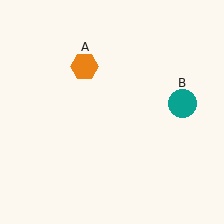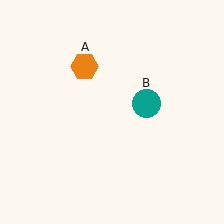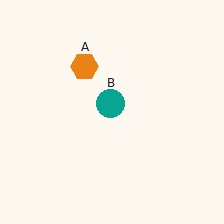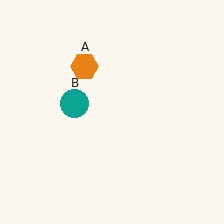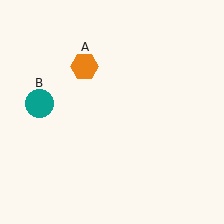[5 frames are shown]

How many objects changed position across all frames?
1 object changed position: teal circle (object B).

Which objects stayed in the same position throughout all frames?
Orange hexagon (object A) remained stationary.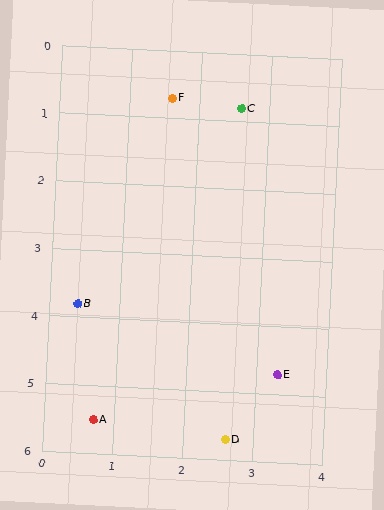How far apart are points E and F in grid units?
Points E and F are about 4.3 grid units apart.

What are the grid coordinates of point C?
Point C is at approximately (2.6, 0.8).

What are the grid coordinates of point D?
Point D is at approximately (2.6, 5.7).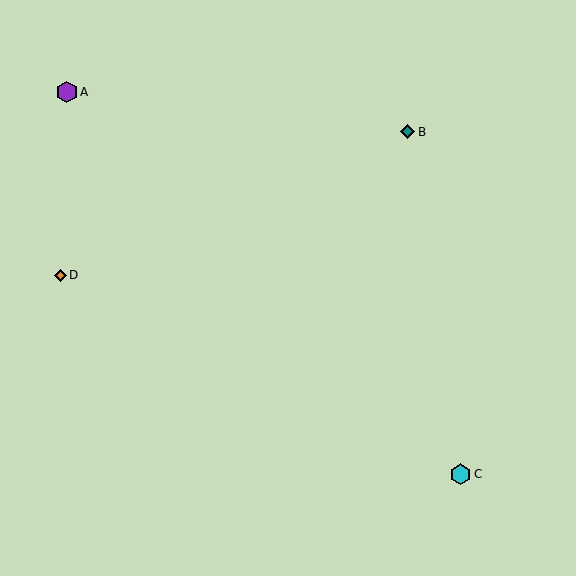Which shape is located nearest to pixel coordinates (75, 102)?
The purple hexagon (labeled A) at (67, 92) is nearest to that location.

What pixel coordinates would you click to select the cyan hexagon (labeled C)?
Click at (460, 474) to select the cyan hexagon C.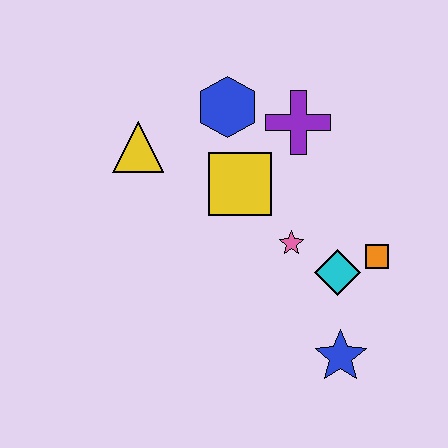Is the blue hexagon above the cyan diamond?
Yes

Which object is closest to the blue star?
The cyan diamond is closest to the blue star.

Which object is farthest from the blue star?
The yellow triangle is farthest from the blue star.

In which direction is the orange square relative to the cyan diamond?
The orange square is to the right of the cyan diamond.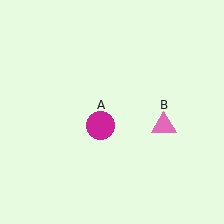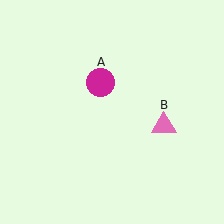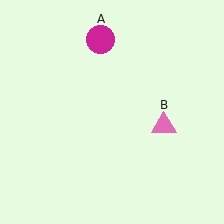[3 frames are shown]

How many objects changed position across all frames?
1 object changed position: magenta circle (object A).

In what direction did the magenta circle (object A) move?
The magenta circle (object A) moved up.